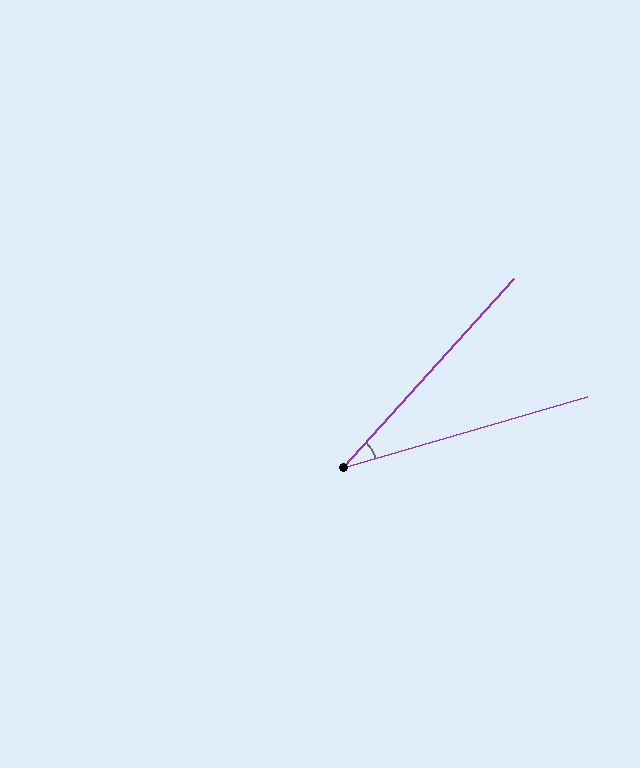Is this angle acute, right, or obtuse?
It is acute.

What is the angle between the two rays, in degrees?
Approximately 32 degrees.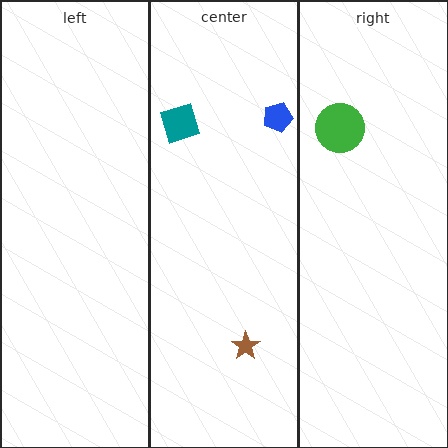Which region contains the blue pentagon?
The center region.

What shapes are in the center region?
The blue pentagon, the brown star, the teal diamond.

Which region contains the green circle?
The right region.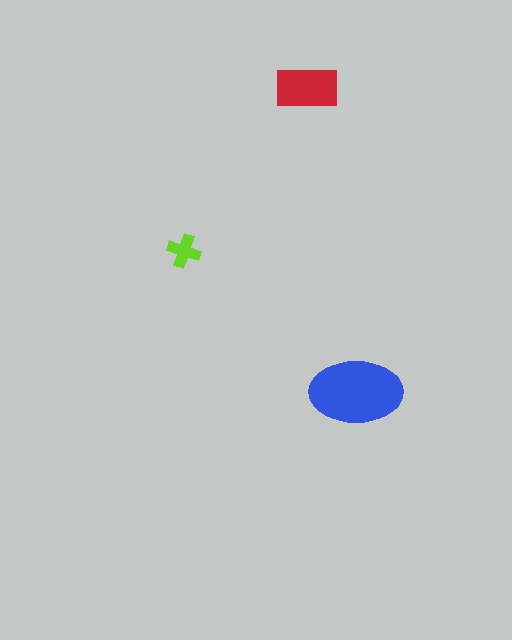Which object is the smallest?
The lime cross.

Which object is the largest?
The blue ellipse.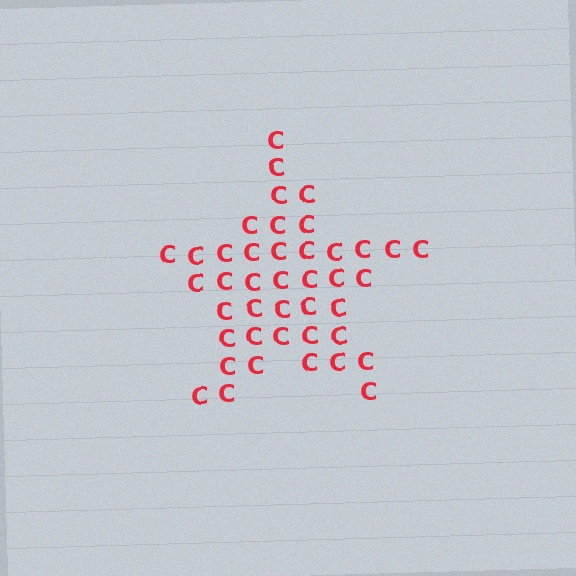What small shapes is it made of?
It is made of small letter C's.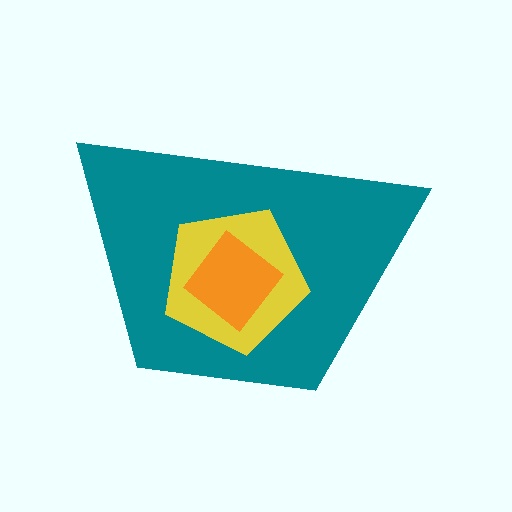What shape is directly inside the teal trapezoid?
The yellow pentagon.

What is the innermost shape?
The orange diamond.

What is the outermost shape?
The teal trapezoid.